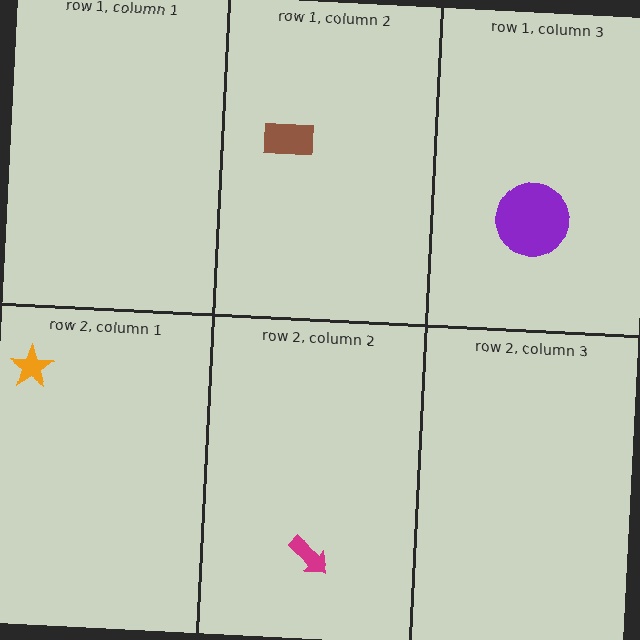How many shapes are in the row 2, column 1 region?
1.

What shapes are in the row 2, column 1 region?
The orange star.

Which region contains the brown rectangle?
The row 1, column 2 region.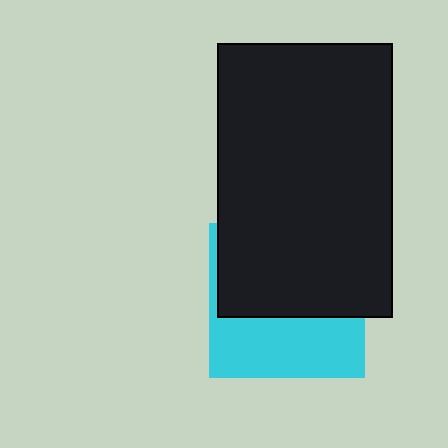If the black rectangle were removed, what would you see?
You would see the complete cyan square.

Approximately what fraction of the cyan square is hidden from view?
Roughly 58% of the cyan square is hidden behind the black rectangle.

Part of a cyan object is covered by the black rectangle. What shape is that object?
It is a square.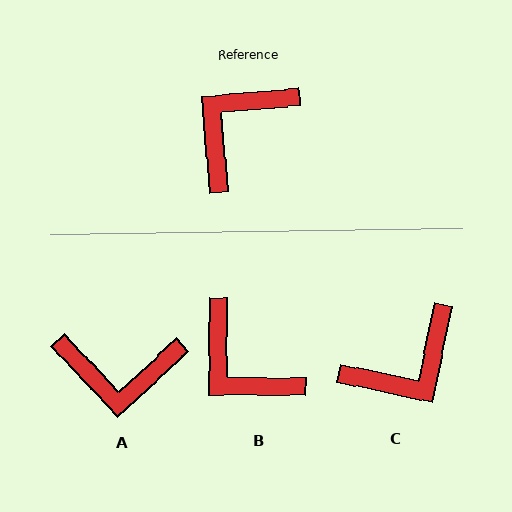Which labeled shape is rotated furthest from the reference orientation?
C, about 163 degrees away.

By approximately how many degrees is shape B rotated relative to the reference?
Approximately 85 degrees counter-clockwise.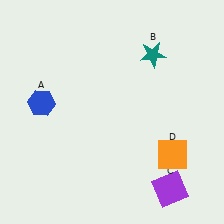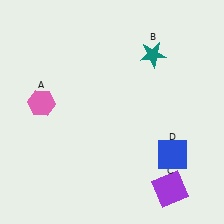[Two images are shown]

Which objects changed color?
A changed from blue to pink. D changed from orange to blue.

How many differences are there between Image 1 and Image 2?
There are 2 differences between the two images.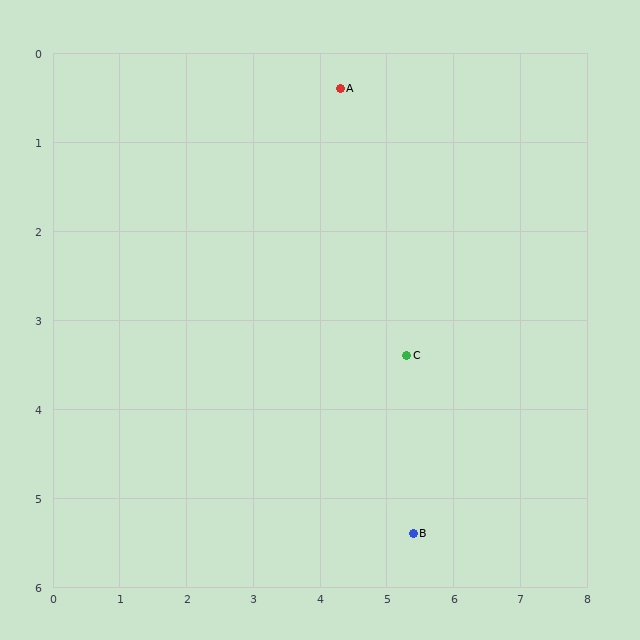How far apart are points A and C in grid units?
Points A and C are about 3.2 grid units apart.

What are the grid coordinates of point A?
Point A is at approximately (4.3, 0.4).